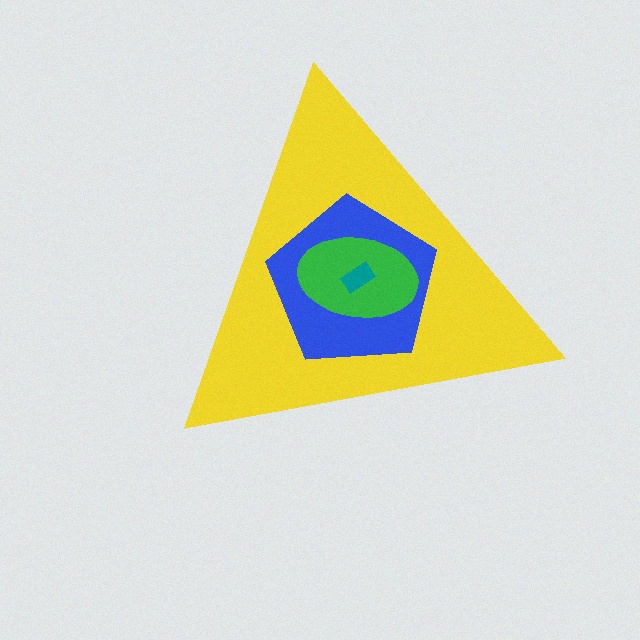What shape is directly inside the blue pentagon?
The green ellipse.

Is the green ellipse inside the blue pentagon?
Yes.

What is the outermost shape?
The yellow triangle.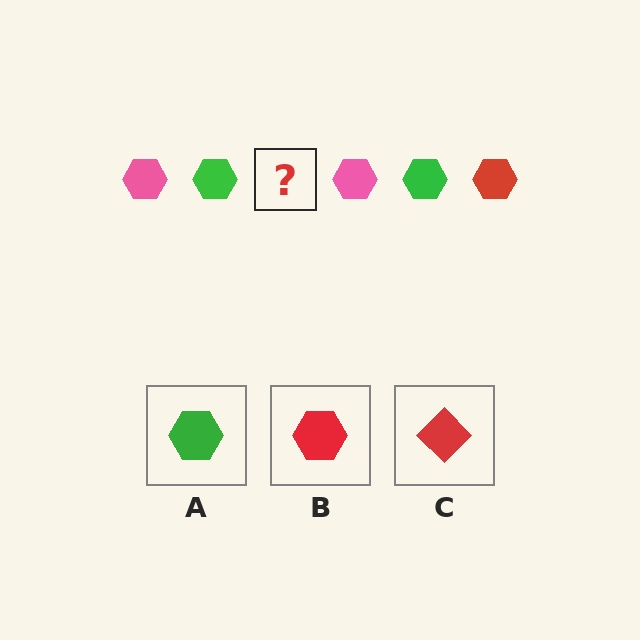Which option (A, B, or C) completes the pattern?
B.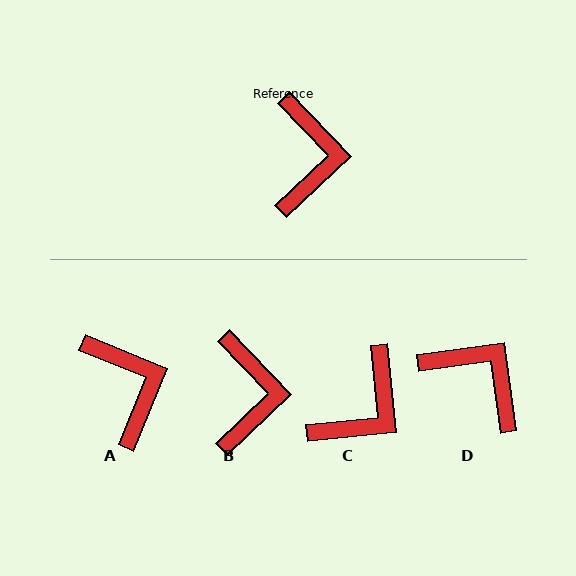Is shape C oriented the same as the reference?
No, it is off by about 38 degrees.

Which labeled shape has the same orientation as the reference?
B.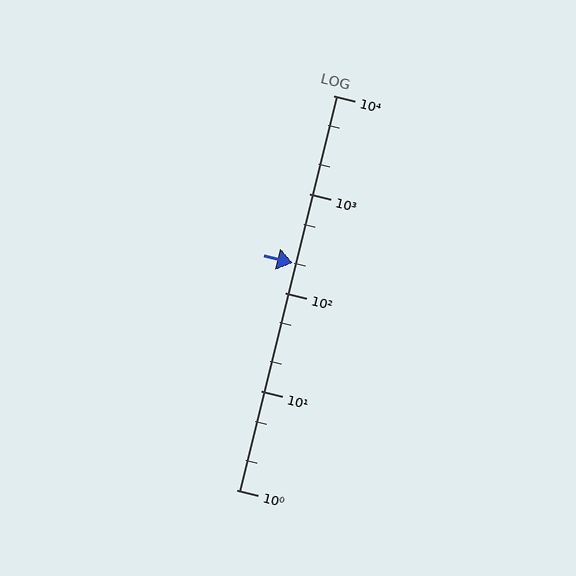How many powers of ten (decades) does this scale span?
The scale spans 4 decades, from 1 to 10000.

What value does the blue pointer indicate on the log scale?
The pointer indicates approximately 200.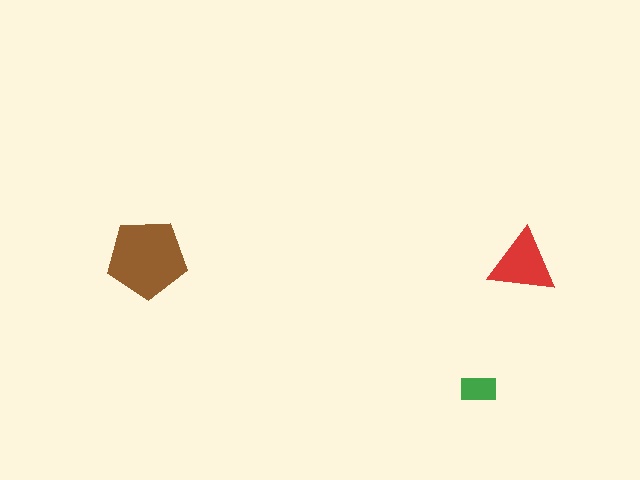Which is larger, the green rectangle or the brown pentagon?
The brown pentagon.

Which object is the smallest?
The green rectangle.